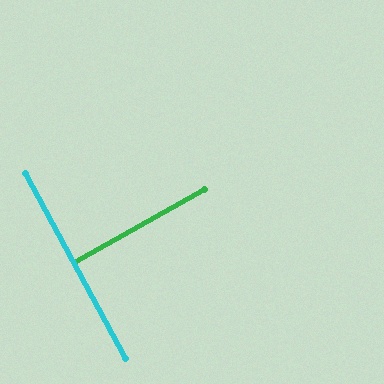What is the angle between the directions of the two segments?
Approximately 89 degrees.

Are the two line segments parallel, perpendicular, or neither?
Perpendicular — they meet at approximately 89°.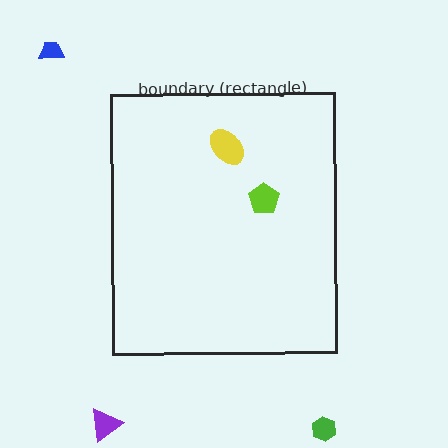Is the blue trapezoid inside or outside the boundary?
Outside.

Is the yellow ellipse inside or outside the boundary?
Inside.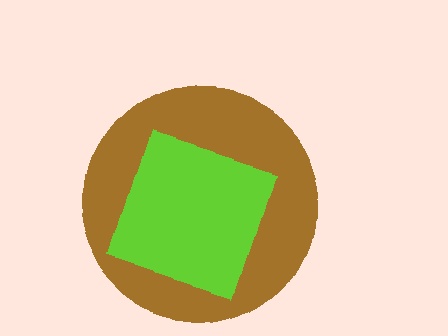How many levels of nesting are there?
2.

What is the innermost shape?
The lime square.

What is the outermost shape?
The brown circle.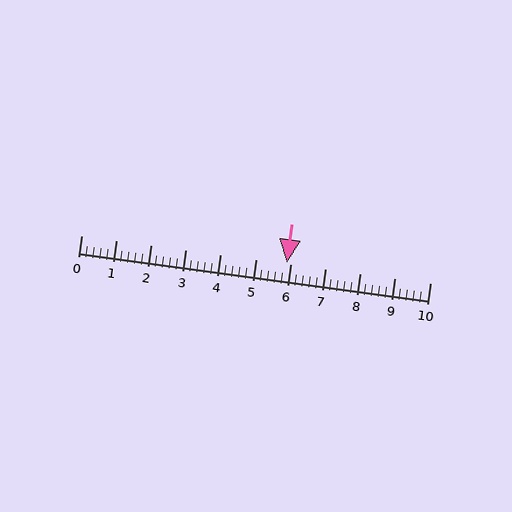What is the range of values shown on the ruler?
The ruler shows values from 0 to 10.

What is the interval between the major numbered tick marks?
The major tick marks are spaced 1 units apart.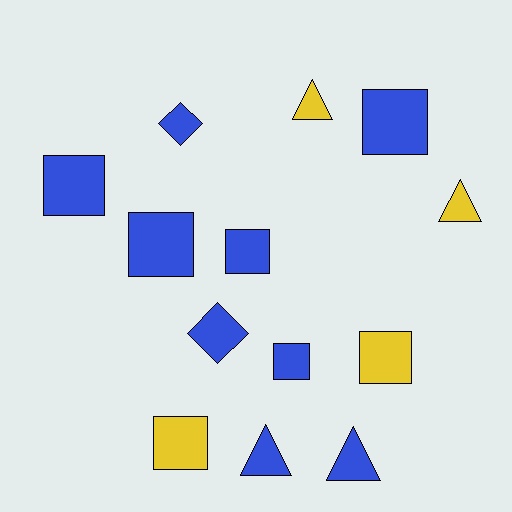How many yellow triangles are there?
There are 2 yellow triangles.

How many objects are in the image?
There are 13 objects.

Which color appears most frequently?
Blue, with 9 objects.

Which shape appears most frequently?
Square, with 7 objects.